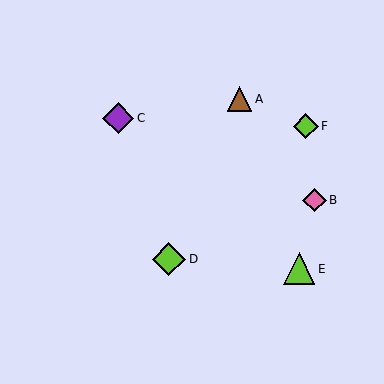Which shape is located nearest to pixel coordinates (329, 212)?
The pink diamond (labeled B) at (315, 200) is nearest to that location.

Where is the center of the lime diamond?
The center of the lime diamond is at (306, 126).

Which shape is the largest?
The lime diamond (labeled D) is the largest.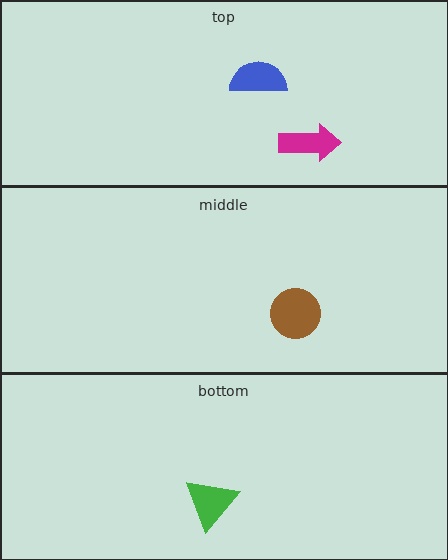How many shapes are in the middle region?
1.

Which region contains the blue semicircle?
The top region.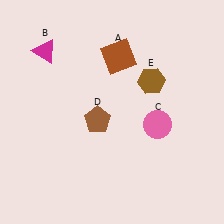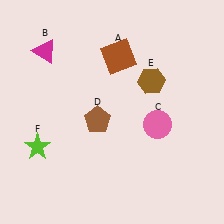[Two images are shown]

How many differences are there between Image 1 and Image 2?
There is 1 difference between the two images.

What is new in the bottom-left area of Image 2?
A lime star (F) was added in the bottom-left area of Image 2.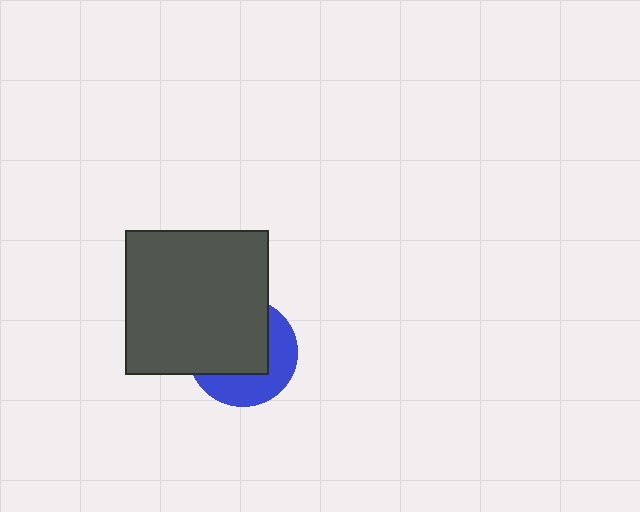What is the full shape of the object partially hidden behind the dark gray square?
The partially hidden object is a blue circle.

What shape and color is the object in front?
The object in front is a dark gray square.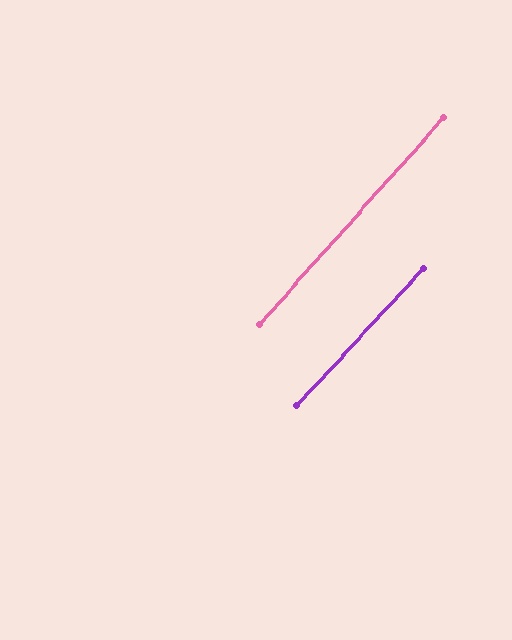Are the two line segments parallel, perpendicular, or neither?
Parallel — their directions differ by only 0.9°.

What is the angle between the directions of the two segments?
Approximately 1 degree.